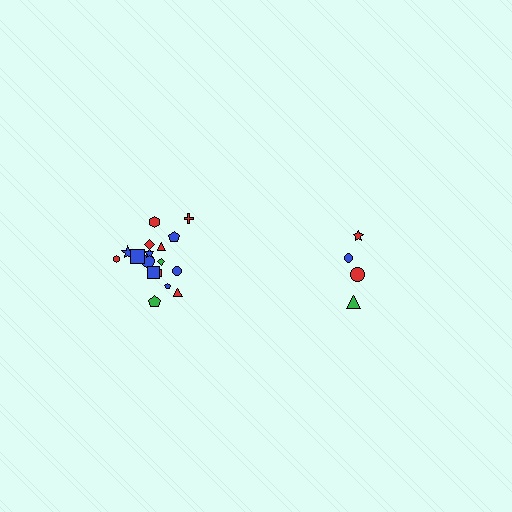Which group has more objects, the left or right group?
The left group.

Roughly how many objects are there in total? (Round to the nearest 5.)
Roughly 20 objects in total.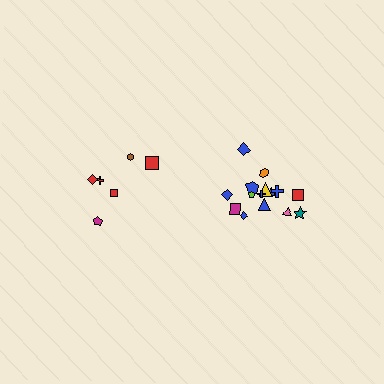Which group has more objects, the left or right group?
The right group.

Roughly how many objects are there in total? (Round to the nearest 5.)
Roughly 20 objects in total.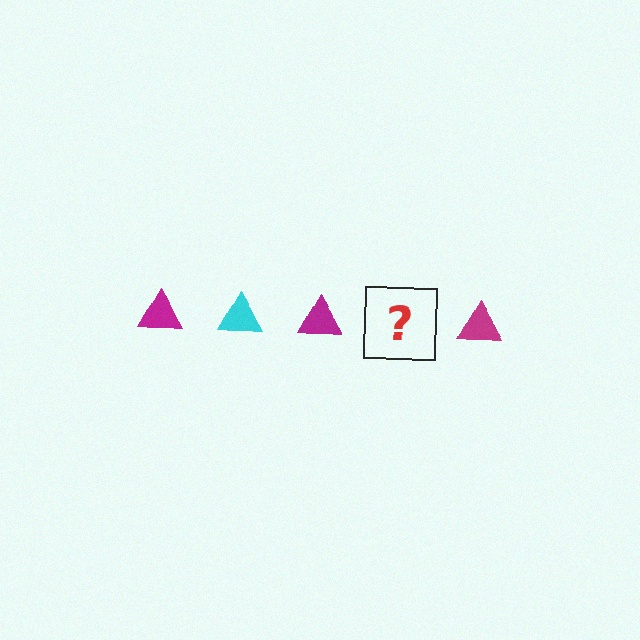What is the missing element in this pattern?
The missing element is a cyan triangle.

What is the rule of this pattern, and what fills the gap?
The rule is that the pattern cycles through magenta, cyan triangles. The gap should be filled with a cyan triangle.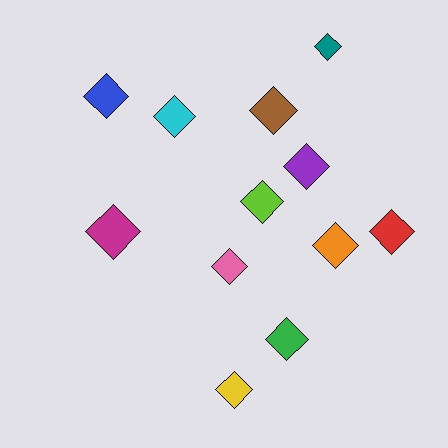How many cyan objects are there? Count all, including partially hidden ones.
There is 1 cyan object.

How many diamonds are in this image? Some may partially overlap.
There are 12 diamonds.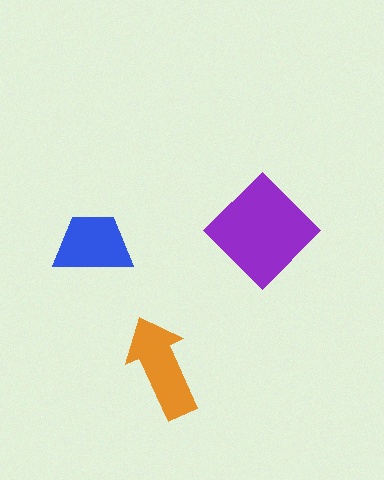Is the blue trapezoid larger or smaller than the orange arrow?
Smaller.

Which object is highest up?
The purple diamond is topmost.